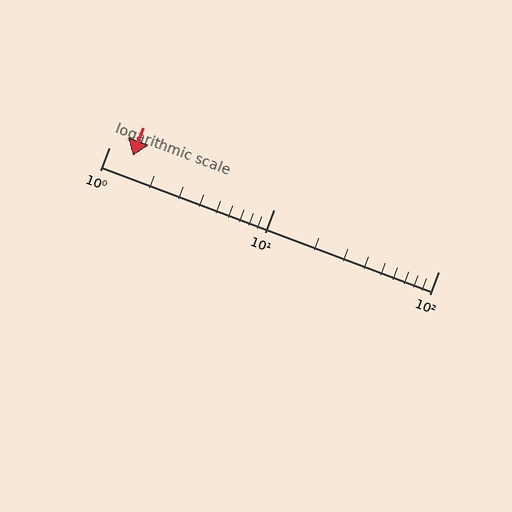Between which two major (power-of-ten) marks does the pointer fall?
The pointer is between 1 and 10.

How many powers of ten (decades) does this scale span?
The scale spans 2 decades, from 1 to 100.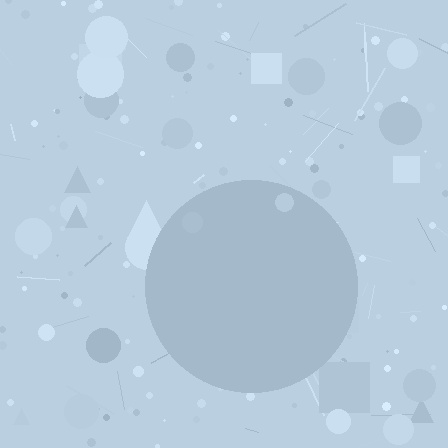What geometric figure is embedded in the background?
A circle is embedded in the background.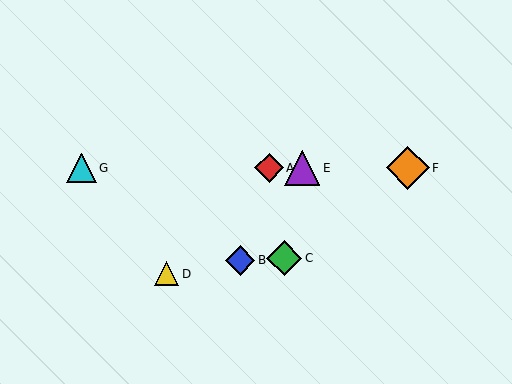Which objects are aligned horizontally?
Objects A, E, F, G are aligned horizontally.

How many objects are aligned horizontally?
4 objects (A, E, F, G) are aligned horizontally.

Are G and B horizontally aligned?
No, G is at y≈168 and B is at y≈260.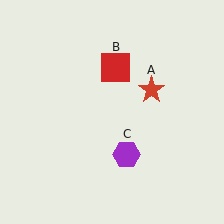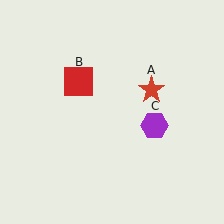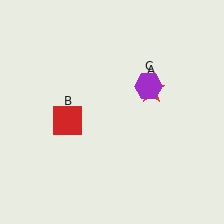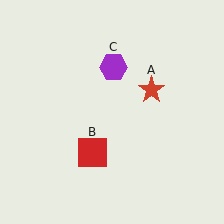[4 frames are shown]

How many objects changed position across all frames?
2 objects changed position: red square (object B), purple hexagon (object C).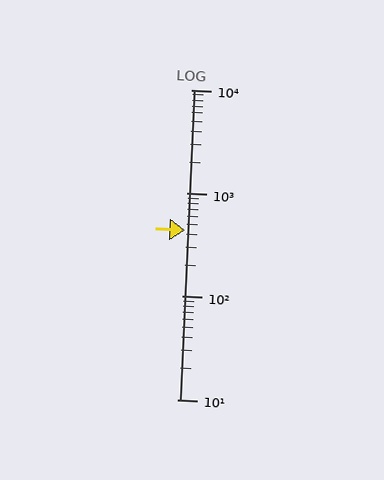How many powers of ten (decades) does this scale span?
The scale spans 3 decades, from 10 to 10000.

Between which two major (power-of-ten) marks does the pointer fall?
The pointer is between 100 and 1000.